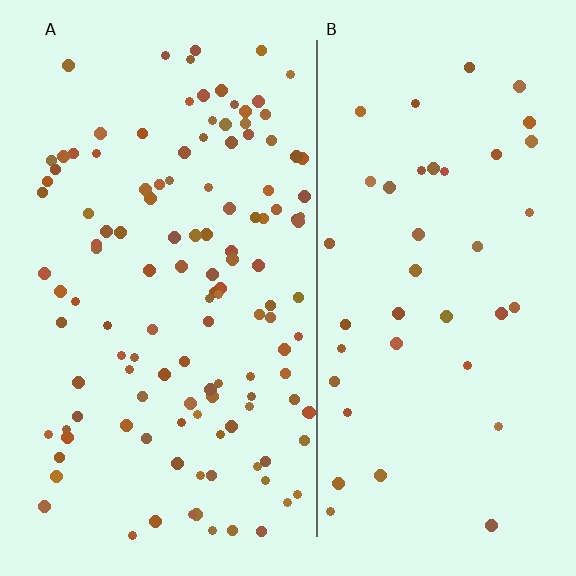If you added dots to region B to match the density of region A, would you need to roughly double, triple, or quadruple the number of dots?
Approximately triple.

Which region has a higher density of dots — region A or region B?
A (the left).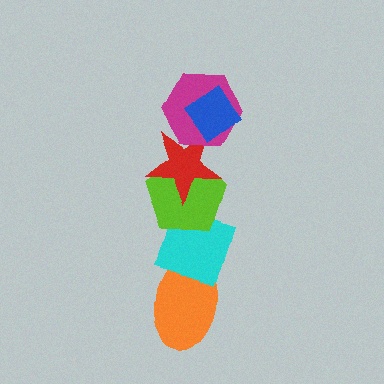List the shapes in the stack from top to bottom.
From top to bottom: the blue diamond, the magenta hexagon, the red star, the lime pentagon, the cyan diamond, the orange ellipse.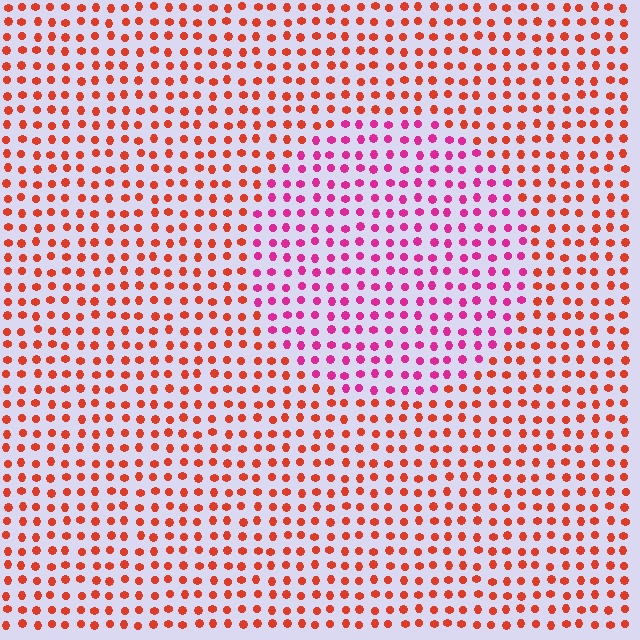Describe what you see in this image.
The image is filled with small red elements in a uniform arrangement. A circle-shaped region is visible where the elements are tinted to a slightly different hue, forming a subtle color boundary.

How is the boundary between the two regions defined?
The boundary is defined purely by a slight shift in hue (about 44 degrees). Spacing, size, and orientation are identical on both sides.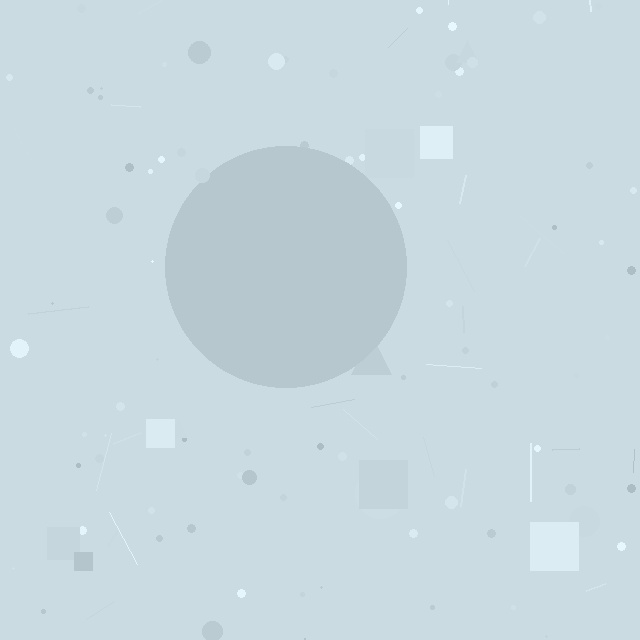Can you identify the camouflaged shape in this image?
The camouflaged shape is a circle.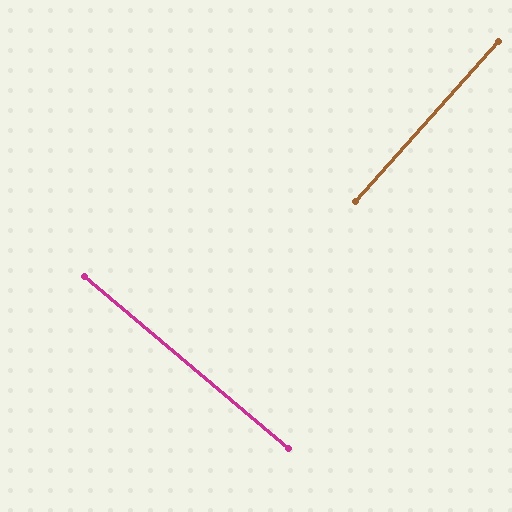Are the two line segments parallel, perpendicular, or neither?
Perpendicular — they meet at approximately 88°.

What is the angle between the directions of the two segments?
Approximately 88 degrees.